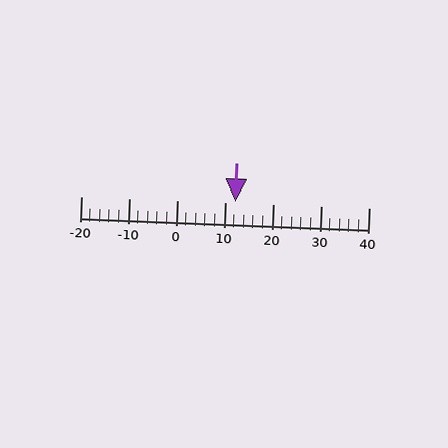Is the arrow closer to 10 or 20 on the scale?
The arrow is closer to 10.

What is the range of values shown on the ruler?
The ruler shows values from -20 to 40.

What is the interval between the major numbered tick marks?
The major tick marks are spaced 10 units apart.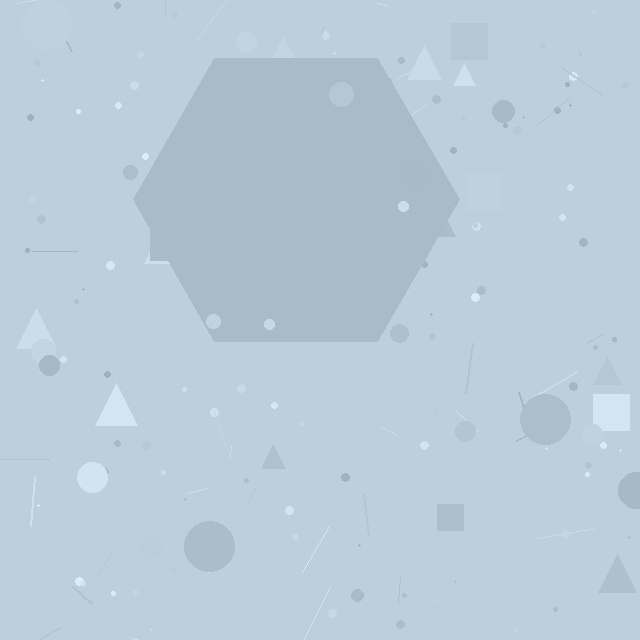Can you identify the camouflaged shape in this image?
The camouflaged shape is a hexagon.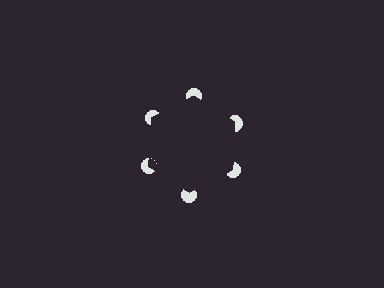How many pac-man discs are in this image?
There are 6 — one at each vertex of the illusory hexagon.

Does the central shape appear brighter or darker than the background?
It typically appears slightly darker than the background, even though no actual brightness change is drawn.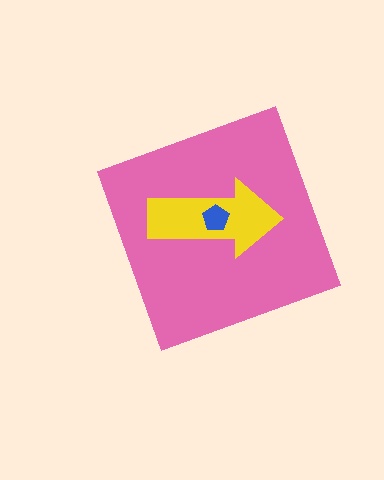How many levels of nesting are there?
3.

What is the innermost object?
The blue pentagon.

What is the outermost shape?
The pink diamond.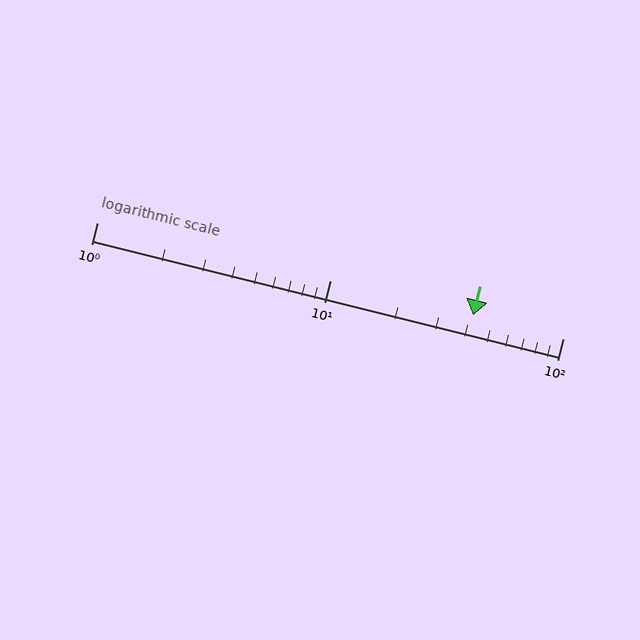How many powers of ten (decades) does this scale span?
The scale spans 2 decades, from 1 to 100.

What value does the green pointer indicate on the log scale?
The pointer indicates approximately 41.